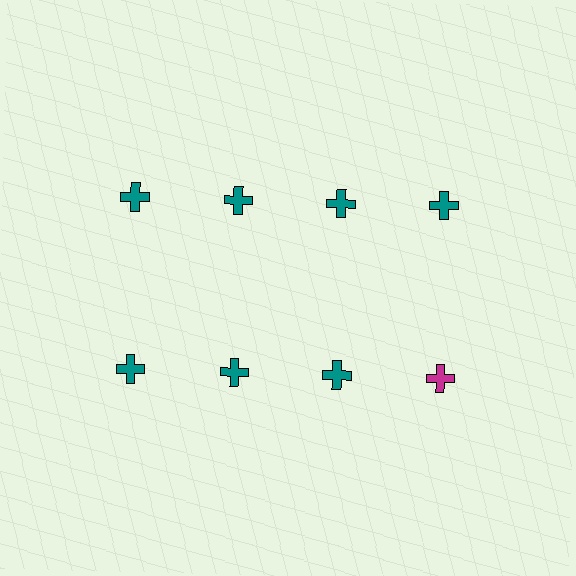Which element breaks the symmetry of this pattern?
The magenta cross in the second row, second from right column breaks the symmetry. All other shapes are teal crosses.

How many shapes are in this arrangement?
There are 8 shapes arranged in a grid pattern.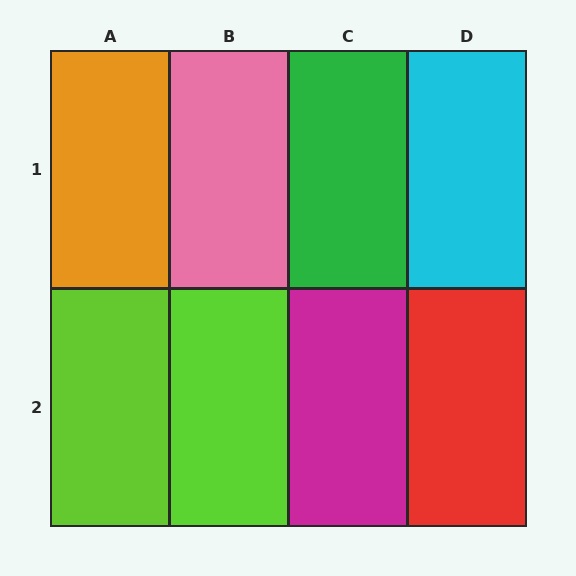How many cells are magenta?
1 cell is magenta.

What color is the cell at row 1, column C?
Green.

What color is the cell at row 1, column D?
Cyan.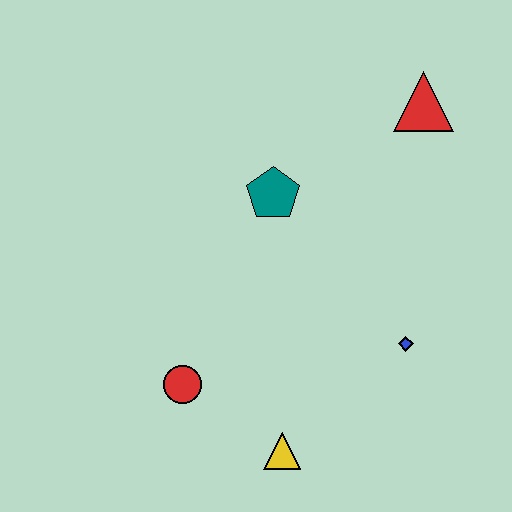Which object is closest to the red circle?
The yellow triangle is closest to the red circle.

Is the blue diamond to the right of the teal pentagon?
Yes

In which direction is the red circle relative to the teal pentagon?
The red circle is below the teal pentagon.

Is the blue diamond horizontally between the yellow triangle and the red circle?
No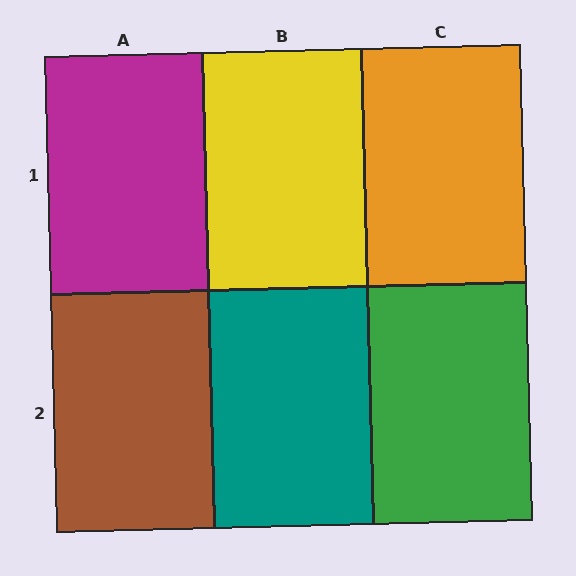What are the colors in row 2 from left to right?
Brown, teal, green.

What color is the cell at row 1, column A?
Magenta.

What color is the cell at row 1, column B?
Yellow.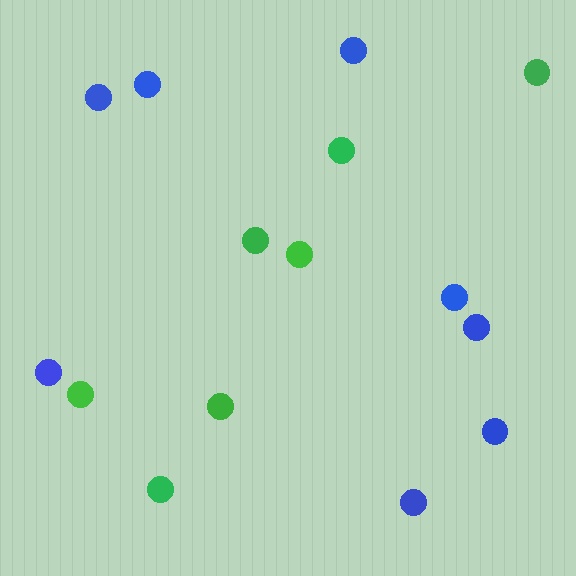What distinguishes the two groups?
There are 2 groups: one group of green circles (7) and one group of blue circles (8).